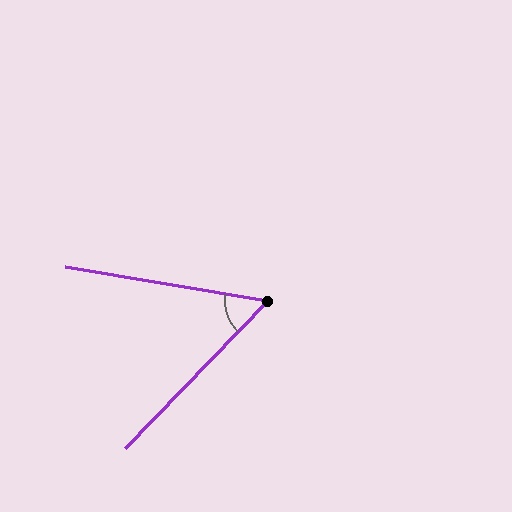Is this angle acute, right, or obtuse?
It is acute.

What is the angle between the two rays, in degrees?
Approximately 56 degrees.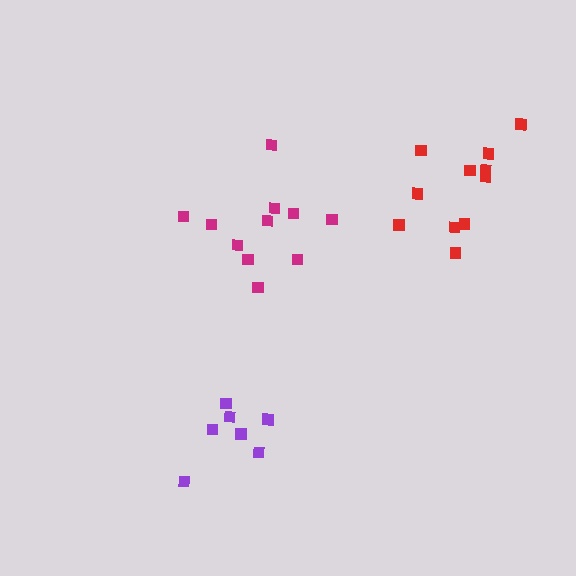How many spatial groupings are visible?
There are 3 spatial groupings.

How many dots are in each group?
Group 1: 11 dots, Group 2: 11 dots, Group 3: 7 dots (29 total).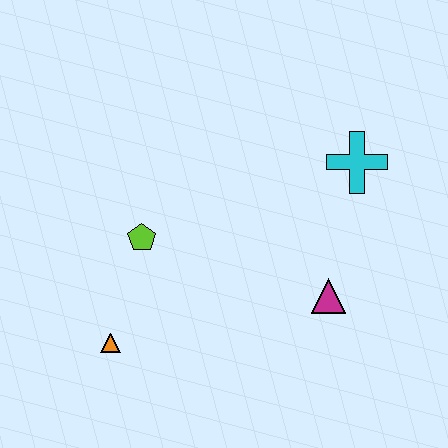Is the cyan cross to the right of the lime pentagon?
Yes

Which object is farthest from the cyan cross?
The orange triangle is farthest from the cyan cross.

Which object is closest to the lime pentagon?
The orange triangle is closest to the lime pentagon.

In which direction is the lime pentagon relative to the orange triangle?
The lime pentagon is above the orange triangle.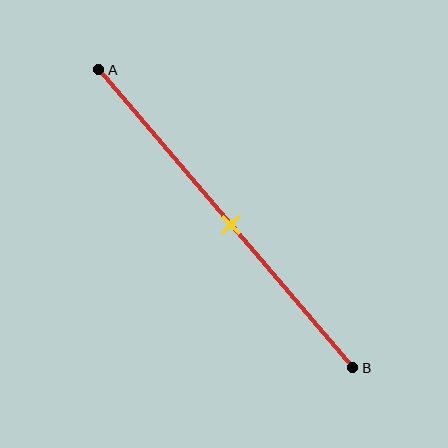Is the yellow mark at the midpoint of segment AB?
Yes, the mark is approximately at the midpoint.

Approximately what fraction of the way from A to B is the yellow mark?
The yellow mark is approximately 50% of the way from A to B.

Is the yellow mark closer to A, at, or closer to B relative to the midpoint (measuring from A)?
The yellow mark is approximately at the midpoint of segment AB.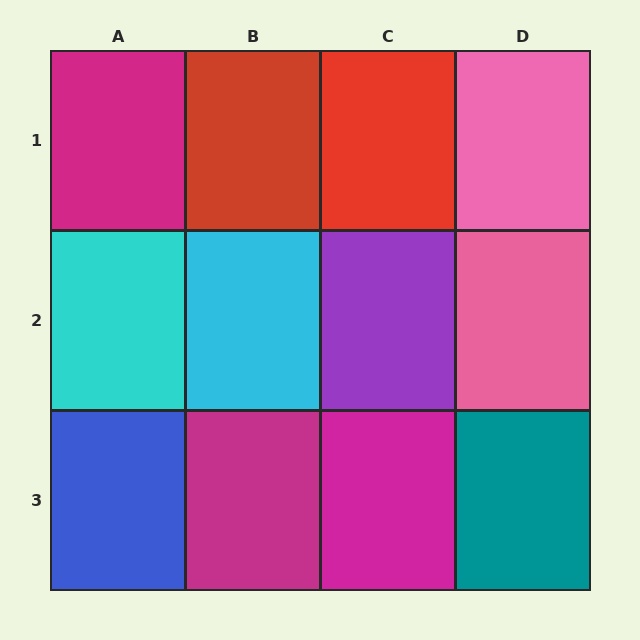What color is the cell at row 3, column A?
Blue.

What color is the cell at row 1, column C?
Red.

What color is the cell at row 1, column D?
Pink.